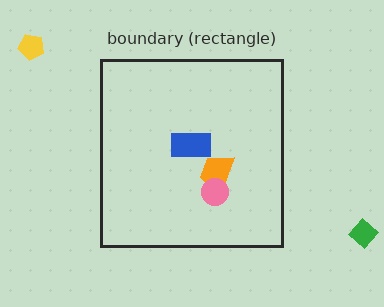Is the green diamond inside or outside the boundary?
Outside.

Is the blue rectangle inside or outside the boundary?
Inside.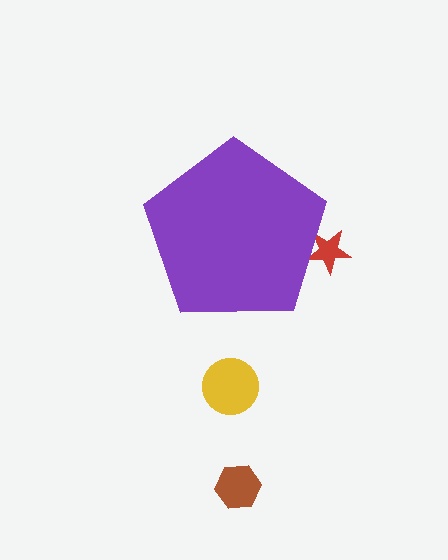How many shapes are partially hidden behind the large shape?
1 shape is partially hidden.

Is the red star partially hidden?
Yes, the red star is partially hidden behind the purple pentagon.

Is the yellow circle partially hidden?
No, the yellow circle is fully visible.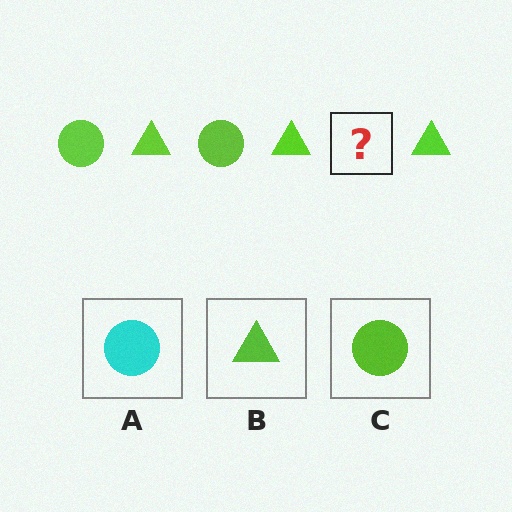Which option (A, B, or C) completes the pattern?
C.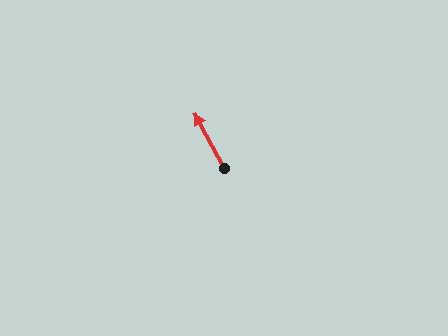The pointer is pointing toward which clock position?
Roughly 11 o'clock.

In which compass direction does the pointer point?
Northwest.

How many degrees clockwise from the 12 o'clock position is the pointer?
Approximately 332 degrees.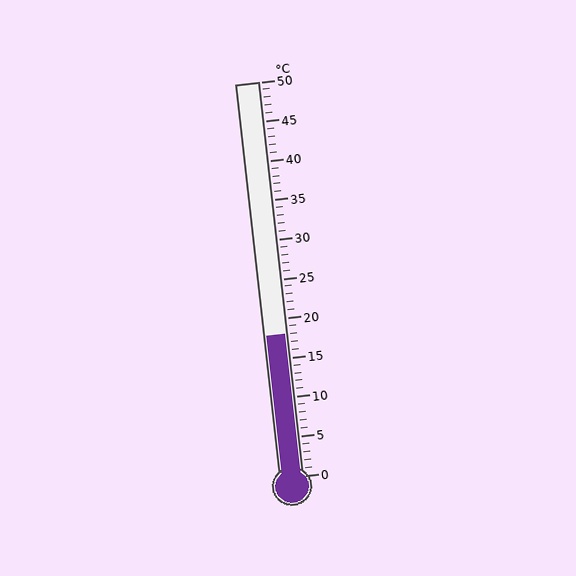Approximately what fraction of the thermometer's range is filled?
The thermometer is filled to approximately 35% of its range.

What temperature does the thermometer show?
The thermometer shows approximately 18°C.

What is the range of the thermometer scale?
The thermometer scale ranges from 0°C to 50°C.